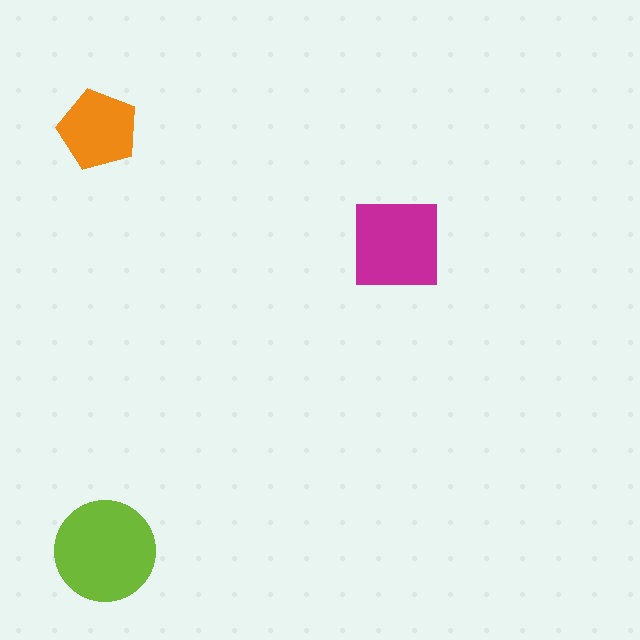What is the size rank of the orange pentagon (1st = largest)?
3rd.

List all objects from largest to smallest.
The lime circle, the magenta square, the orange pentagon.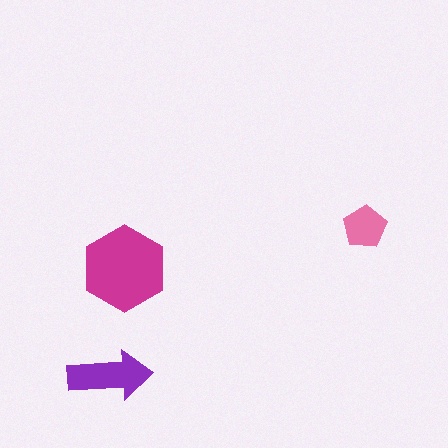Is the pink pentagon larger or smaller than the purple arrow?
Smaller.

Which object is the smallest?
The pink pentagon.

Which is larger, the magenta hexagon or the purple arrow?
The magenta hexagon.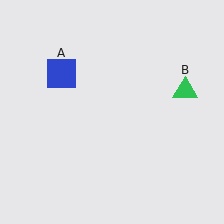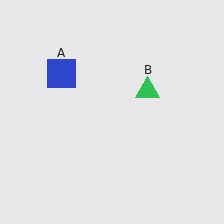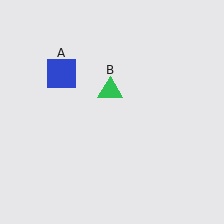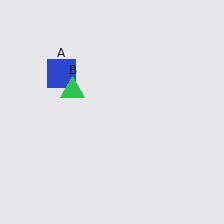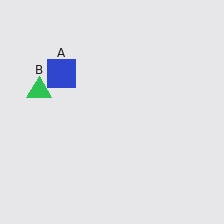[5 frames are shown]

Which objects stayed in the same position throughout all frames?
Blue square (object A) remained stationary.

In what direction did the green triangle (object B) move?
The green triangle (object B) moved left.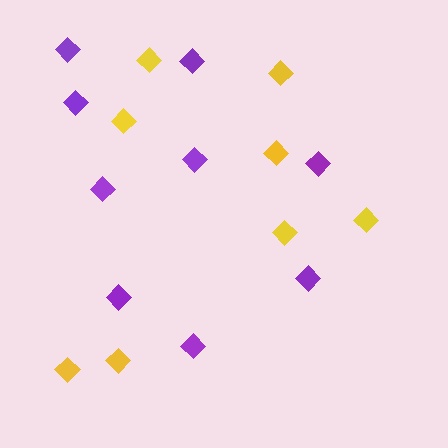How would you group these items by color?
There are 2 groups: one group of yellow diamonds (8) and one group of purple diamonds (9).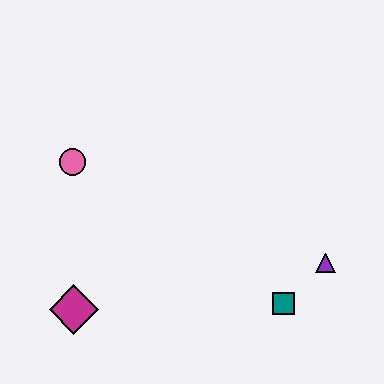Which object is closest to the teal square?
The purple triangle is closest to the teal square.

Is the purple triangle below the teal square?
No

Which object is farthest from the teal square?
The pink circle is farthest from the teal square.